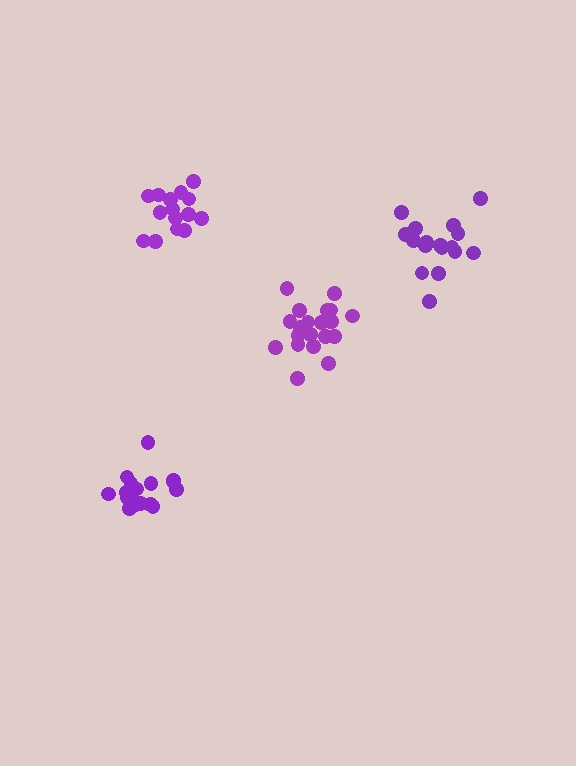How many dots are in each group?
Group 1: 19 dots, Group 2: 17 dots, Group 3: 21 dots, Group 4: 15 dots (72 total).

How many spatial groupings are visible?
There are 4 spatial groupings.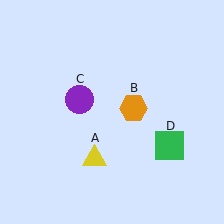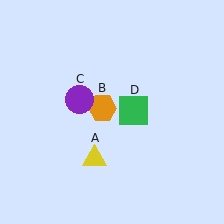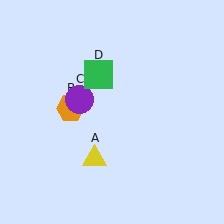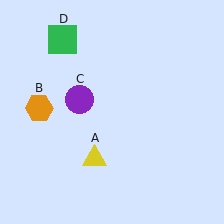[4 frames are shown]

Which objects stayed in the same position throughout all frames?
Yellow triangle (object A) and purple circle (object C) remained stationary.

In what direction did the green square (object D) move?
The green square (object D) moved up and to the left.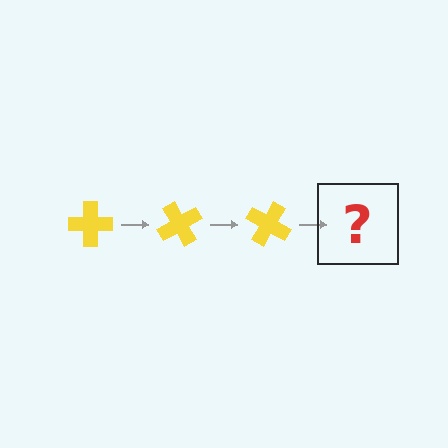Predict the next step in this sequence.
The next step is a yellow cross rotated 180 degrees.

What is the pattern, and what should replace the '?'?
The pattern is that the cross rotates 60 degrees each step. The '?' should be a yellow cross rotated 180 degrees.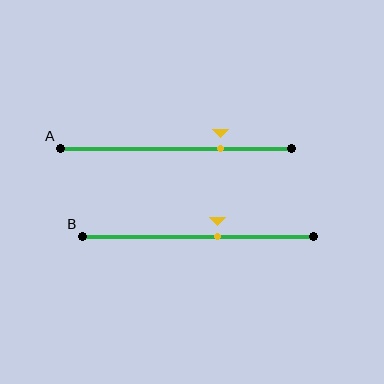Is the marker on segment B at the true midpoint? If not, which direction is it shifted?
No, the marker on segment B is shifted to the right by about 9% of the segment length.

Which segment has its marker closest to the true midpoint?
Segment B has its marker closest to the true midpoint.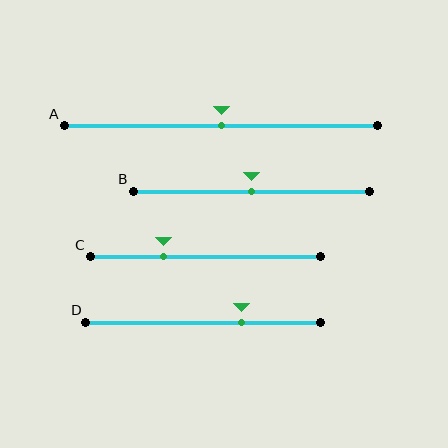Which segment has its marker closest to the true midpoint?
Segment A has its marker closest to the true midpoint.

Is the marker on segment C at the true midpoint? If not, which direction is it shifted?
No, the marker on segment C is shifted to the left by about 18% of the segment length.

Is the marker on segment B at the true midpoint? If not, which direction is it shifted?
Yes, the marker on segment B is at the true midpoint.